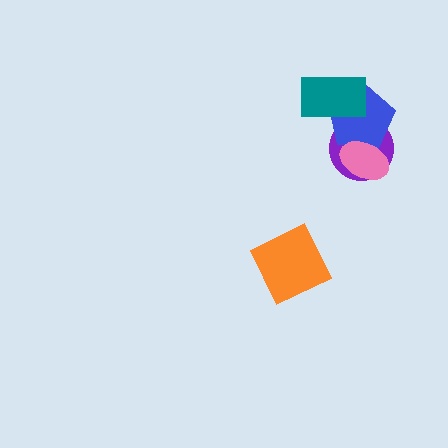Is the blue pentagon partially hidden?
Yes, it is partially covered by another shape.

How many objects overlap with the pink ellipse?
2 objects overlap with the pink ellipse.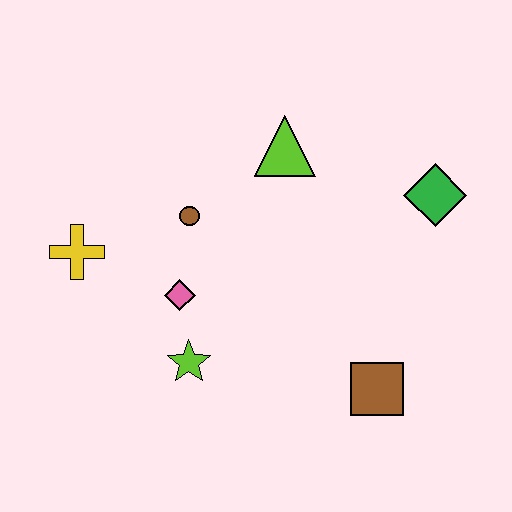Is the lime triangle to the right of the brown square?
No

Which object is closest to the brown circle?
The pink diamond is closest to the brown circle.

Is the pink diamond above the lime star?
Yes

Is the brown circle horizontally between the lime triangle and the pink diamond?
Yes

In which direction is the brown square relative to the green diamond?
The brown square is below the green diamond.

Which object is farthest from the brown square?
The yellow cross is farthest from the brown square.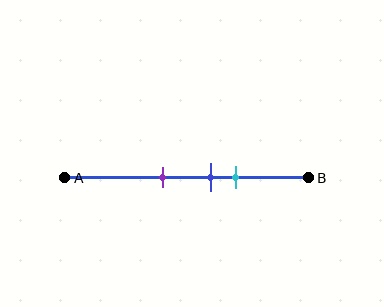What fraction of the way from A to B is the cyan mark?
The cyan mark is approximately 70% (0.7) of the way from A to B.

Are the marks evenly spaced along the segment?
Yes, the marks are approximately evenly spaced.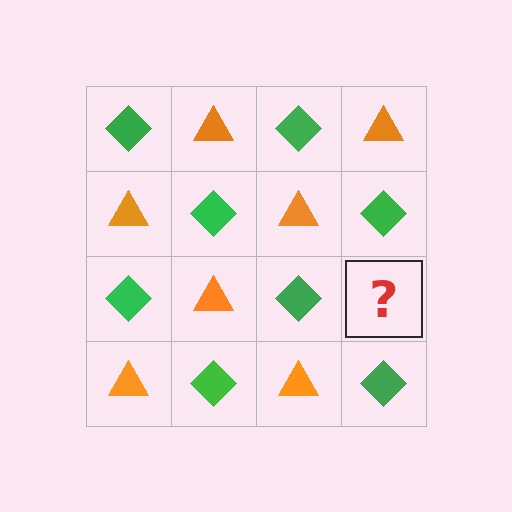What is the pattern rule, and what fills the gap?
The rule is that it alternates green diamond and orange triangle in a checkerboard pattern. The gap should be filled with an orange triangle.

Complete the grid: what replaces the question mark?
The question mark should be replaced with an orange triangle.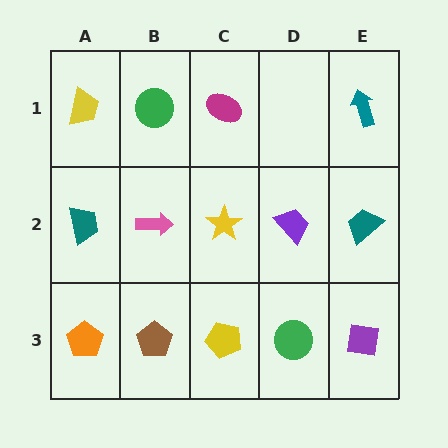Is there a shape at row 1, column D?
No, that cell is empty.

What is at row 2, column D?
A purple trapezoid.